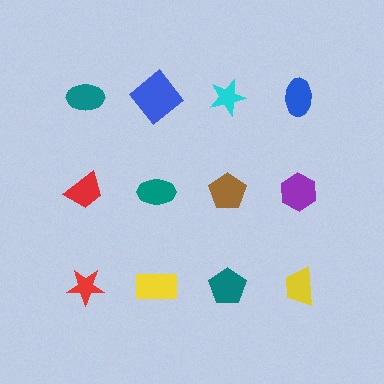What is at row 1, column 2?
A blue diamond.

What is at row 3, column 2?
A yellow rectangle.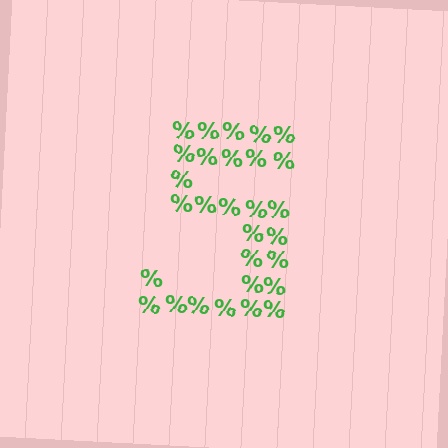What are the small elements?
The small elements are percent signs.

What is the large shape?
The large shape is the digit 5.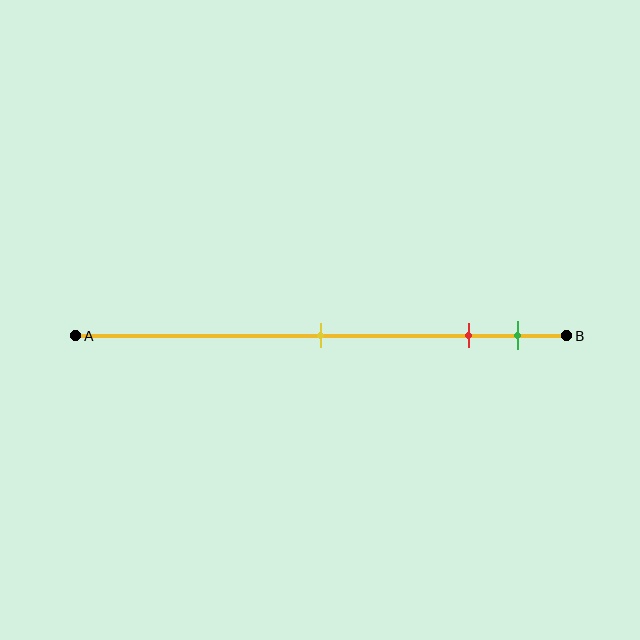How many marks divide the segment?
There are 3 marks dividing the segment.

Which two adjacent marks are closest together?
The red and green marks are the closest adjacent pair.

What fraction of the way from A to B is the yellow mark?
The yellow mark is approximately 50% (0.5) of the way from A to B.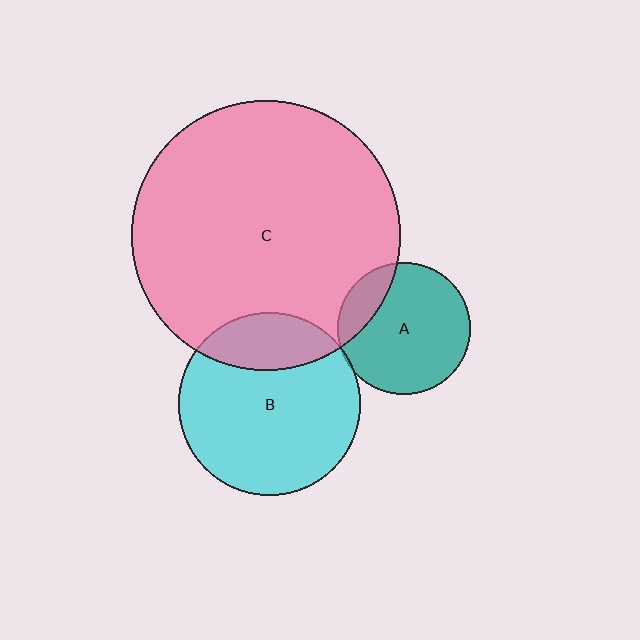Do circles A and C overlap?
Yes.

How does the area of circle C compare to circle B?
Approximately 2.2 times.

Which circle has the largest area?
Circle C (pink).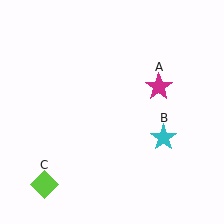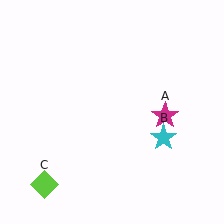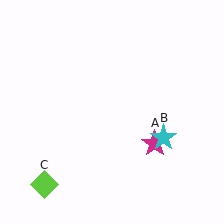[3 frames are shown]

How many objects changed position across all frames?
1 object changed position: magenta star (object A).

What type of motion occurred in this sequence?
The magenta star (object A) rotated clockwise around the center of the scene.